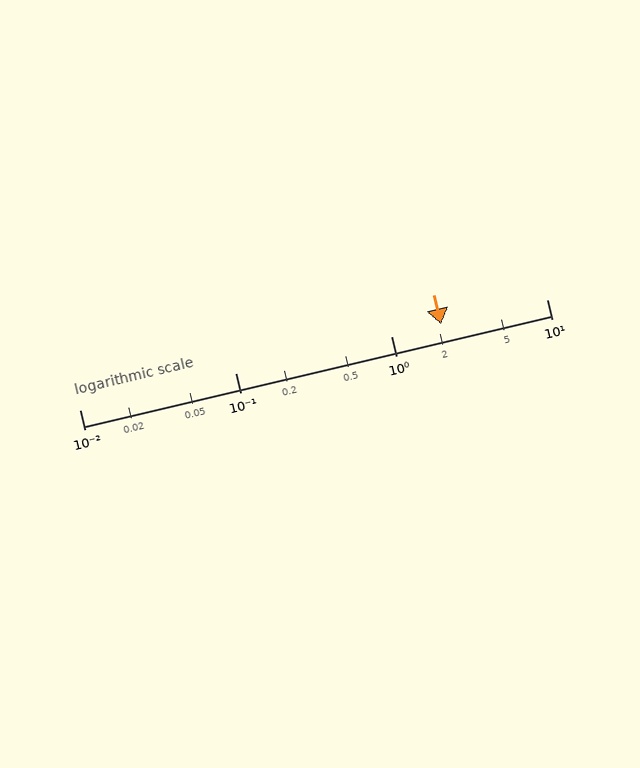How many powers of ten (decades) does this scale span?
The scale spans 3 decades, from 0.01 to 10.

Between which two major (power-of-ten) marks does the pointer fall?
The pointer is between 1 and 10.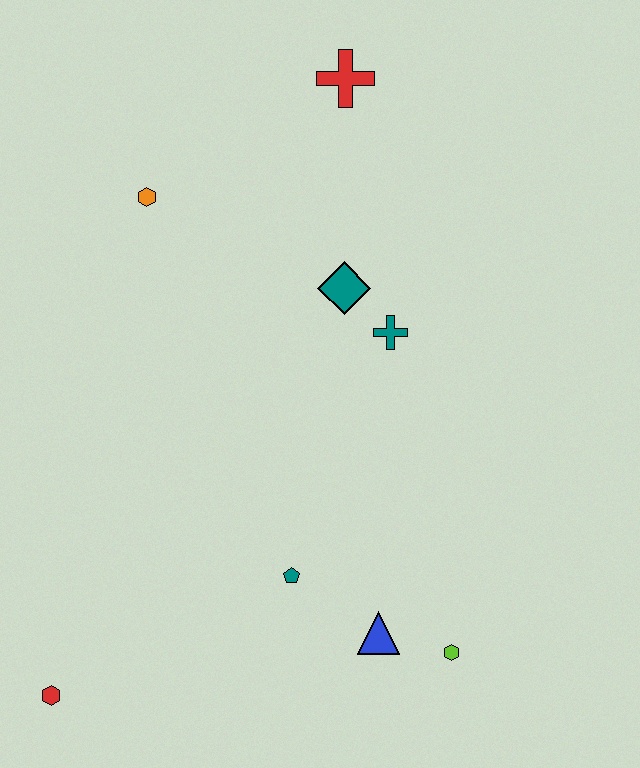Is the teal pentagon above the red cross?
No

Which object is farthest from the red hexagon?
The red cross is farthest from the red hexagon.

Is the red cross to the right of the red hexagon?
Yes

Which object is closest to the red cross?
The teal diamond is closest to the red cross.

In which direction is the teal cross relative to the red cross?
The teal cross is below the red cross.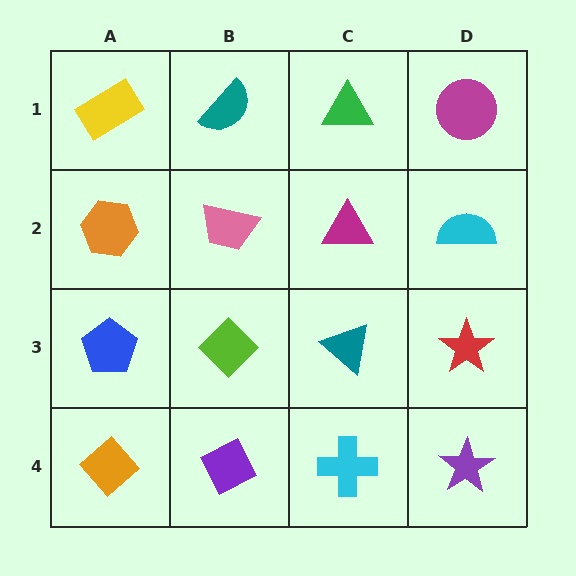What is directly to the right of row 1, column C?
A magenta circle.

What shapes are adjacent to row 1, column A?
An orange hexagon (row 2, column A), a teal semicircle (row 1, column B).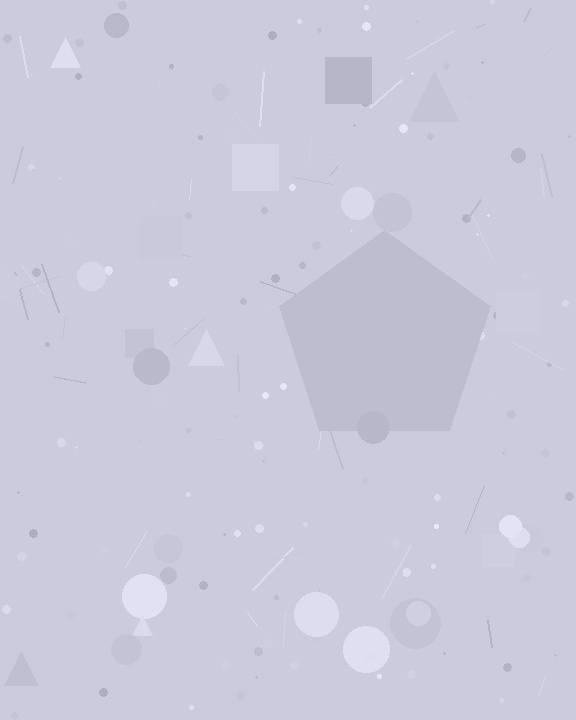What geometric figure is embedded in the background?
A pentagon is embedded in the background.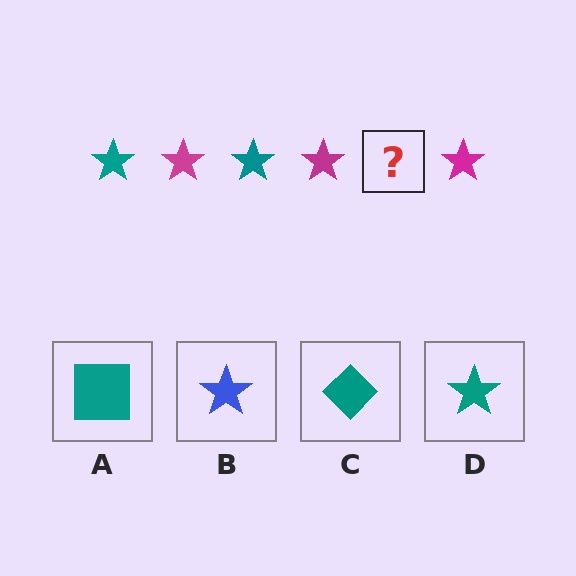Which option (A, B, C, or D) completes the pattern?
D.